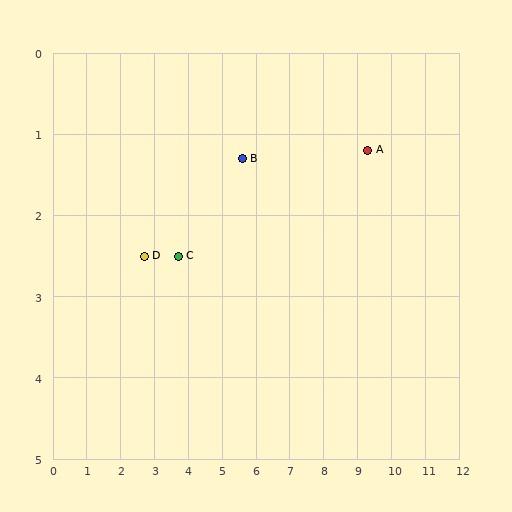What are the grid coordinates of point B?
Point B is at approximately (5.6, 1.3).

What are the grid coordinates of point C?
Point C is at approximately (3.7, 2.5).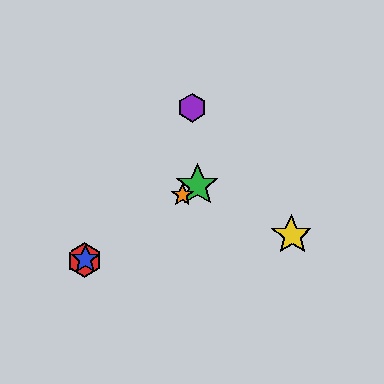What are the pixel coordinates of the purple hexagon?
The purple hexagon is at (192, 108).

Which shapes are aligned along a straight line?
The red hexagon, the blue star, the green star, the orange star are aligned along a straight line.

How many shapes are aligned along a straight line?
4 shapes (the red hexagon, the blue star, the green star, the orange star) are aligned along a straight line.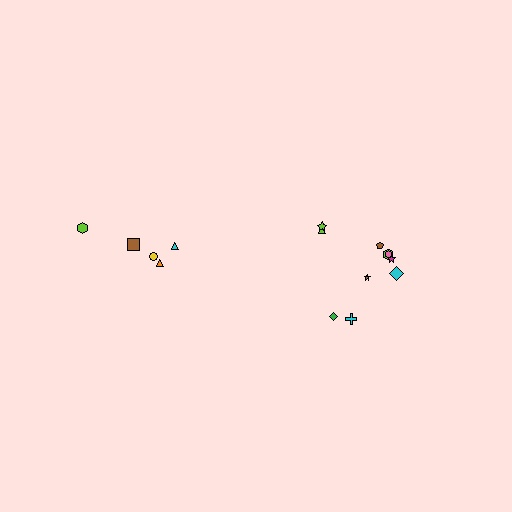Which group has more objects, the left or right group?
The right group.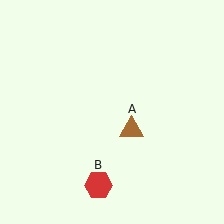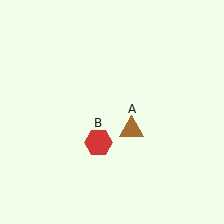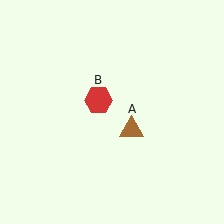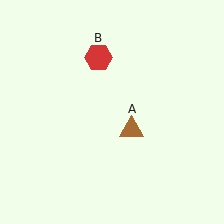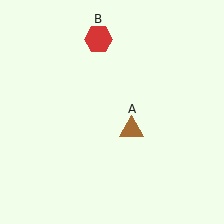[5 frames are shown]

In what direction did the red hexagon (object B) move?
The red hexagon (object B) moved up.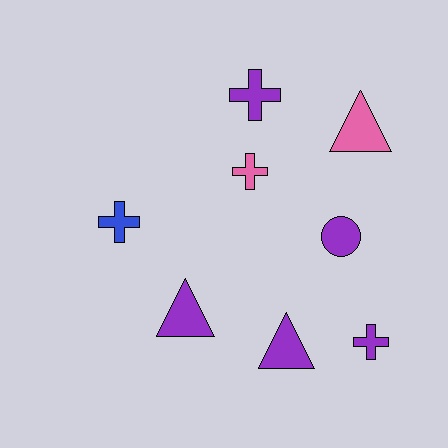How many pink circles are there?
There are no pink circles.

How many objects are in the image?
There are 8 objects.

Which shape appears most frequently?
Cross, with 4 objects.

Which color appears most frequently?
Purple, with 5 objects.